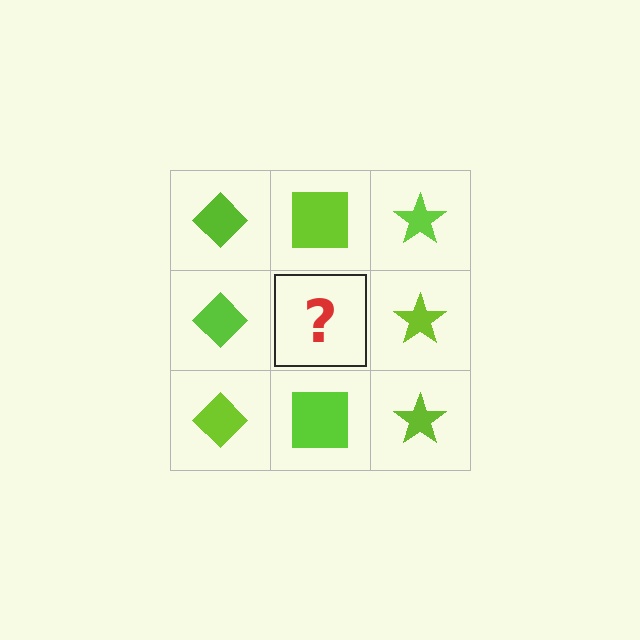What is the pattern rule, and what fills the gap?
The rule is that each column has a consistent shape. The gap should be filled with a lime square.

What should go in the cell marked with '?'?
The missing cell should contain a lime square.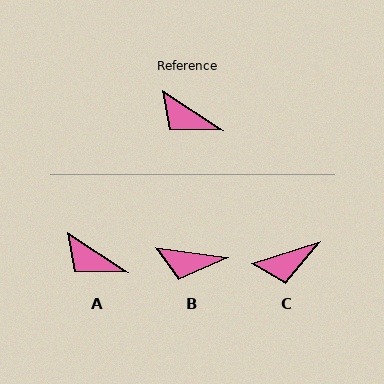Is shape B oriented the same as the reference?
No, it is off by about 26 degrees.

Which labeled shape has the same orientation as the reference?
A.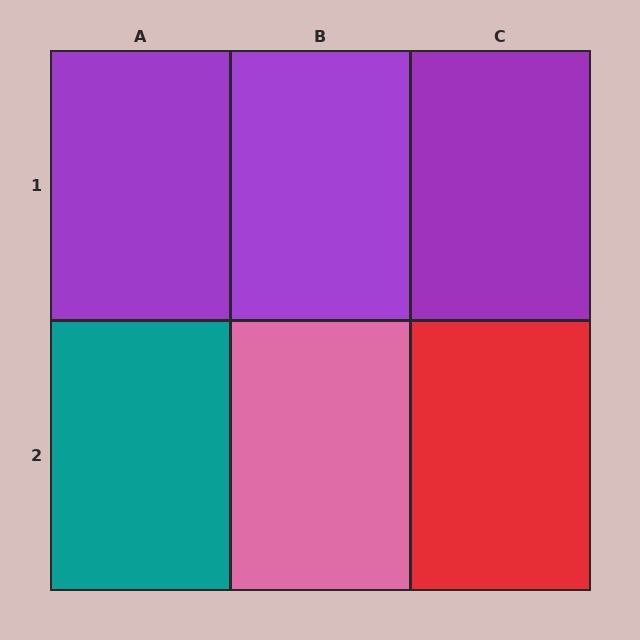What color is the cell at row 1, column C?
Purple.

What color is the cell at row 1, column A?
Purple.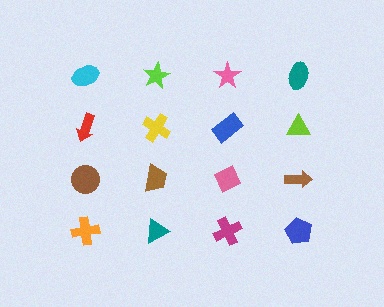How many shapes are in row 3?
4 shapes.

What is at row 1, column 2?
A lime star.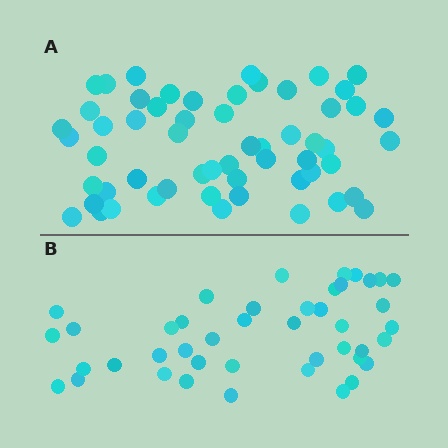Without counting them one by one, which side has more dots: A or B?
Region A (the top region) has more dots.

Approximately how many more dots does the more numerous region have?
Region A has approximately 15 more dots than region B.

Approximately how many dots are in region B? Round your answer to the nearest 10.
About 40 dots. (The exact count is 43, which rounds to 40.)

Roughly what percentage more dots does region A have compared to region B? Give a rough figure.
About 35% more.